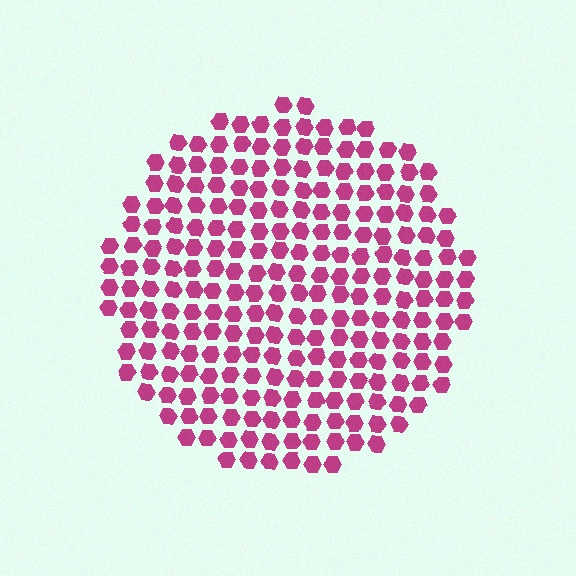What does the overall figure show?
The overall figure shows a circle.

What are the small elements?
The small elements are hexagons.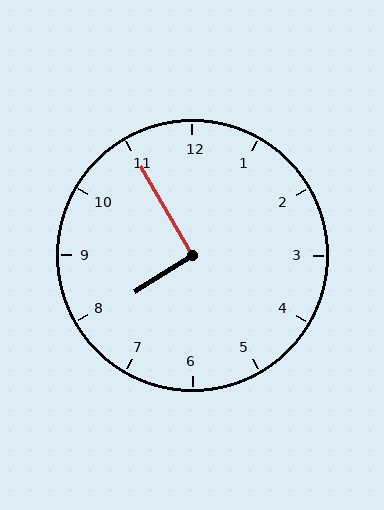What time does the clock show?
7:55.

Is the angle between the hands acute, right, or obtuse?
It is right.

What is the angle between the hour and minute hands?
Approximately 92 degrees.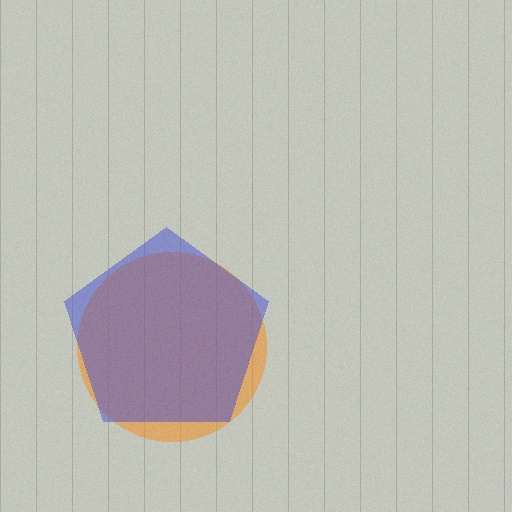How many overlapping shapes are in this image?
There are 2 overlapping shapes in the image.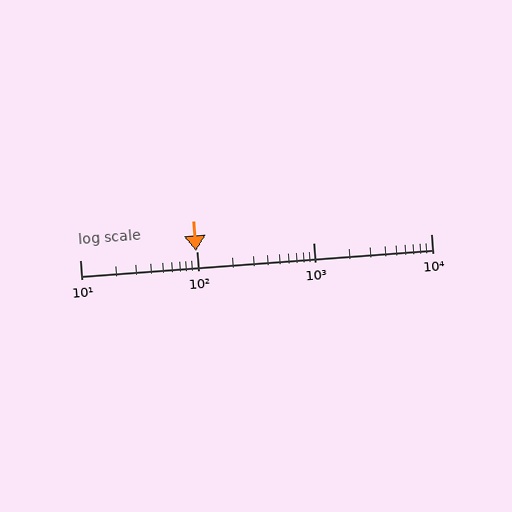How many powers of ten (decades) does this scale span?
The scale spans 3 decades, from 10 to 10000.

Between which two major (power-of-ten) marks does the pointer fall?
The pointer is between 10 and 100.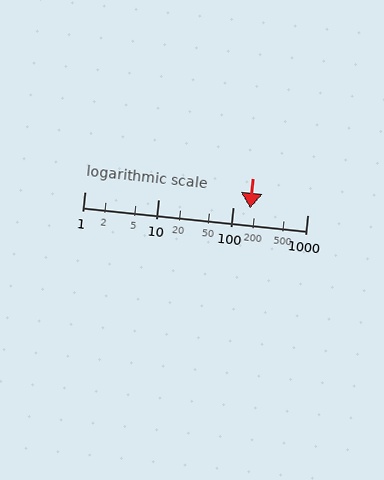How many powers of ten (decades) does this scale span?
The scale spans 3 decades, from 1 to 1000.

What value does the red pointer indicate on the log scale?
The pointer indicates approximately 170.